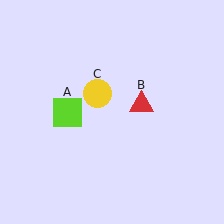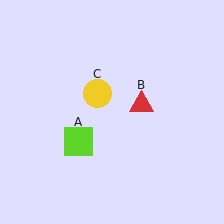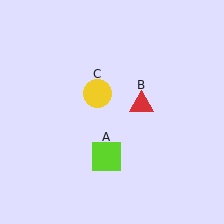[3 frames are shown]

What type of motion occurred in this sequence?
The lime square (object A) rotated counterclockwise around the center of the scene.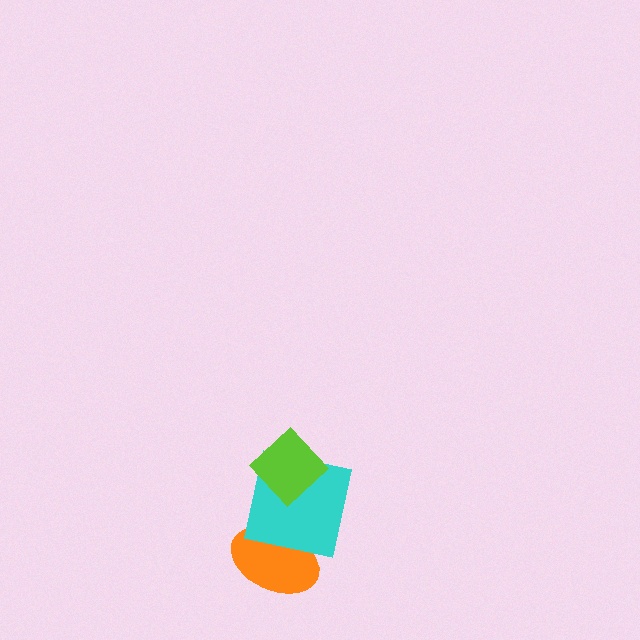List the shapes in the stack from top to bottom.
From top to bottom: the lime diamond, the cyan square, the orange ellipse.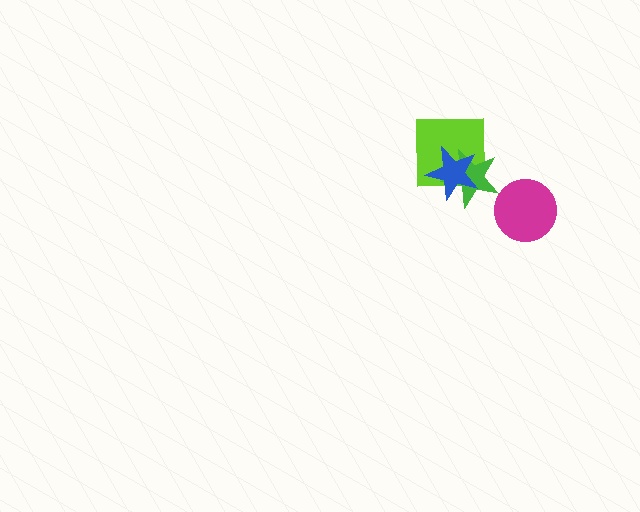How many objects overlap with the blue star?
2 objects overlap with the blue star.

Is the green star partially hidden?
Yes, it is partially covered by another shape.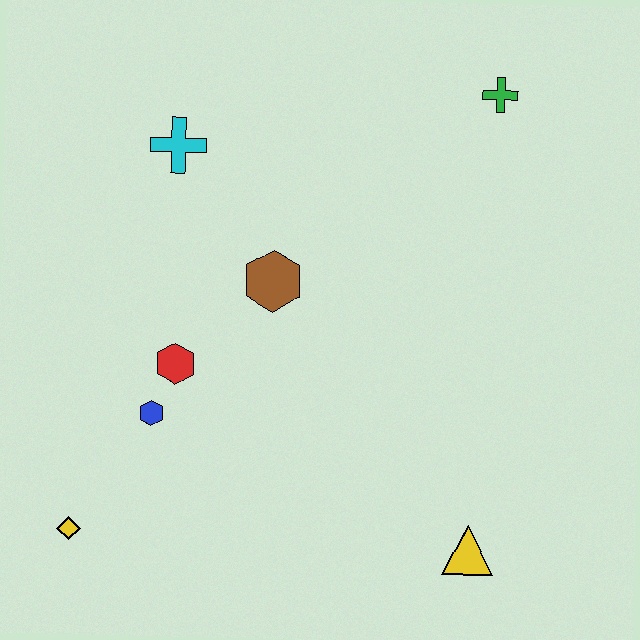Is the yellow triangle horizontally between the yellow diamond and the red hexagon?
No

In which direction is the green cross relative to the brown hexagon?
The green cross is to the right of the brown hexagon.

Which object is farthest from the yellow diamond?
The green cross is farthest from the yellow diamond.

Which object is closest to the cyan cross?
The brown hexagon is closest to the cyan cross.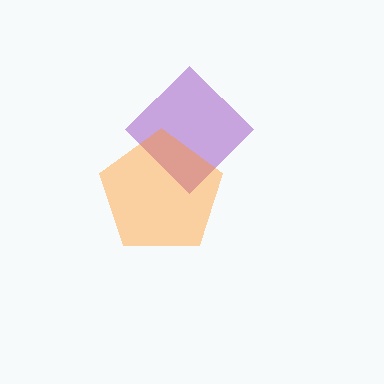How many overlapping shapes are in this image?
There are 2 overlapping shapes in the image.